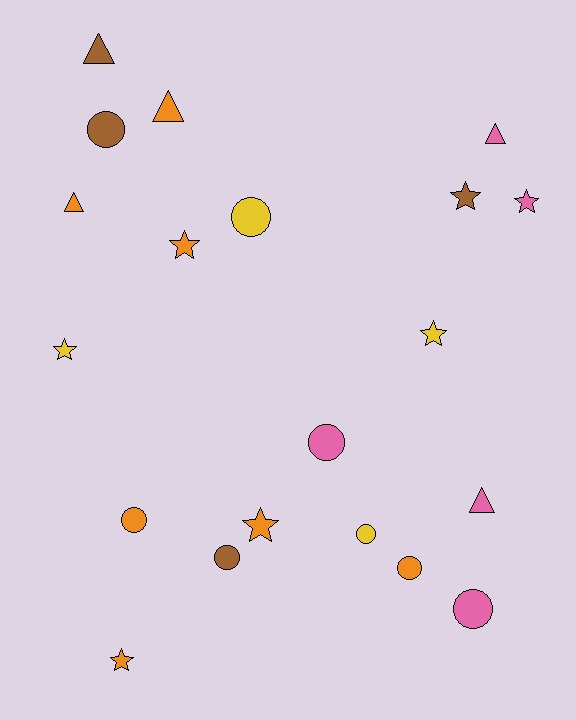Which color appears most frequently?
Orange, with 7 objects.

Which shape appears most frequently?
Circle, with 8 objects.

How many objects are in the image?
There are 20 objects.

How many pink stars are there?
There is 1 pink star.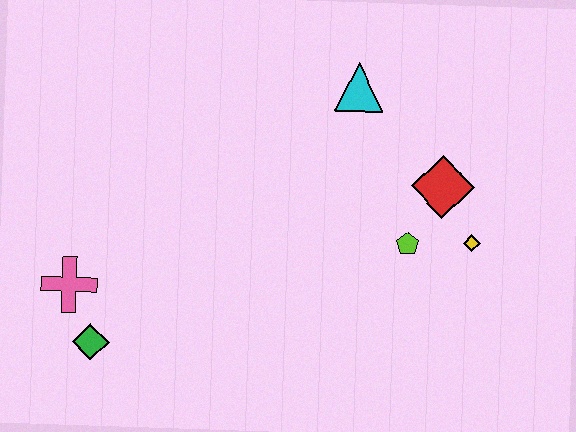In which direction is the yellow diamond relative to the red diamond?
The yellow diamond is below the red diamond.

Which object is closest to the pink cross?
The green diamond is closest to the pink cross.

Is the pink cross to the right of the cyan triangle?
No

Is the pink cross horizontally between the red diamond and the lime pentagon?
No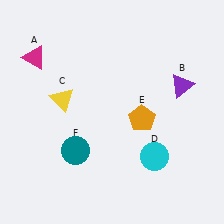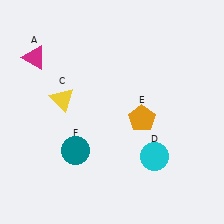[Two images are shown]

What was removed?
The purple triangle (B) was removed in Image 2.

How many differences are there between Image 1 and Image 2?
There is 1 difference between the two images.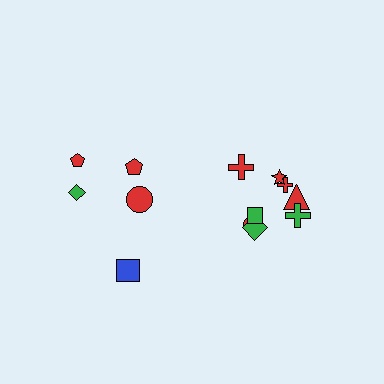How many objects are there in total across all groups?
There are 13 objects.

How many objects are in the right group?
There are 8 objects.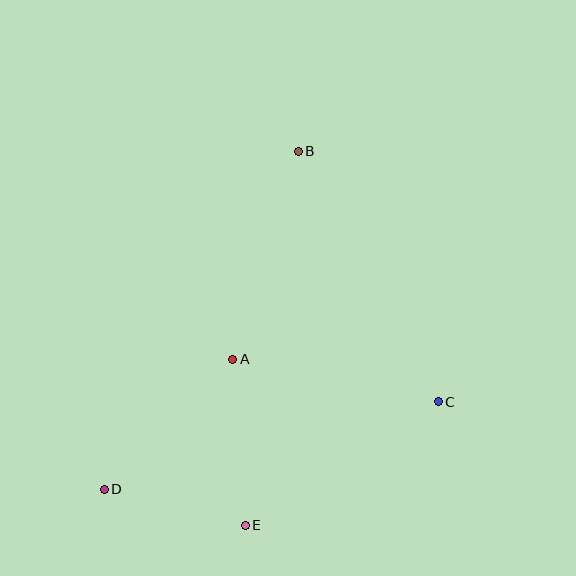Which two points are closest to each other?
Points D and E are closest to each other.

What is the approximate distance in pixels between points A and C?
The distance between A and C is approximately 210 pixels.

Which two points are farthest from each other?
Points B and D are farthest from each other.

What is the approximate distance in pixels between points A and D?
The distance between A and D is approximately 183 pixels.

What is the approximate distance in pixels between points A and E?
The distance between A and E is approximately 166 pixels.